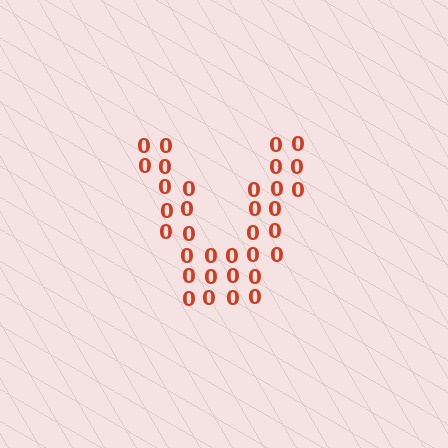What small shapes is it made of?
It is made of small digit 0's.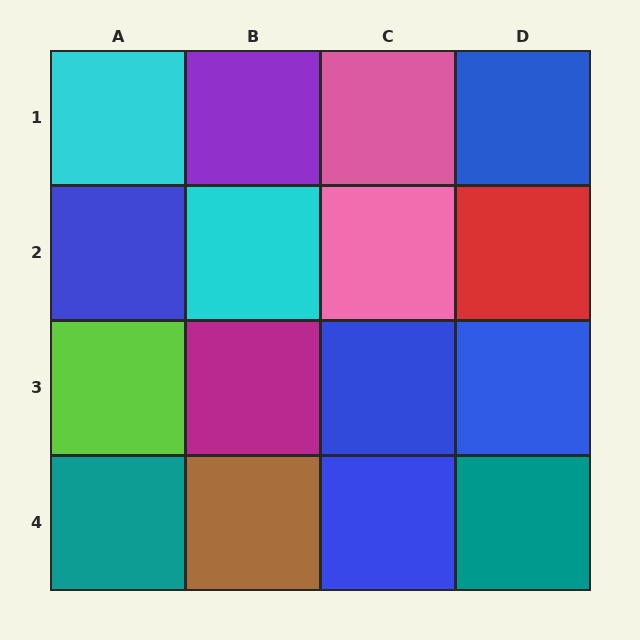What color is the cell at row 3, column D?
Blue.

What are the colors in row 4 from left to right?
Teal, brown, blue, teal.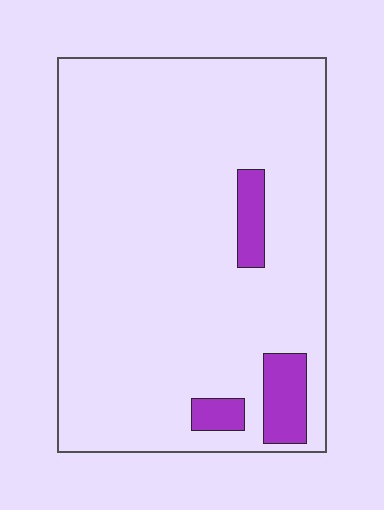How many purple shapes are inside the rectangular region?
3.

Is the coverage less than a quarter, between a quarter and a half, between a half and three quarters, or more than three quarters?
Less than a quarter.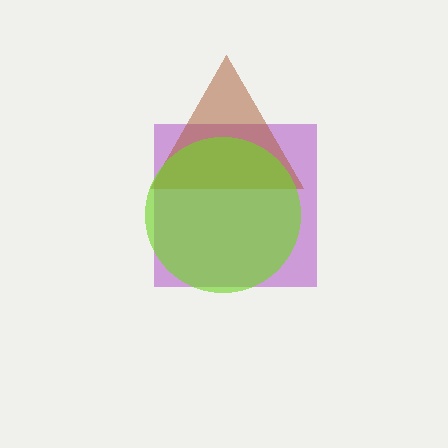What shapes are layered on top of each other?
The layered shapes are: a purple square, a brown triangle, a lime circle.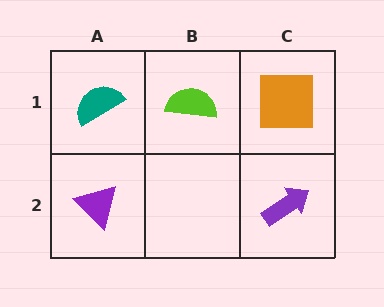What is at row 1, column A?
A teal semicircle.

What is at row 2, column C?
A purple arrow.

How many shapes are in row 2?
2 shapes.